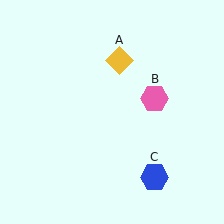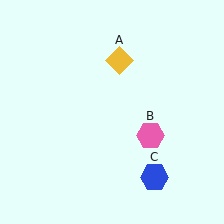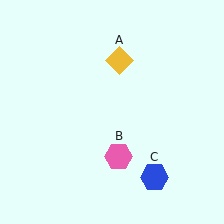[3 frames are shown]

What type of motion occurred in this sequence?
The pink hexagon (object B) rotated clockwise around the center of the scene.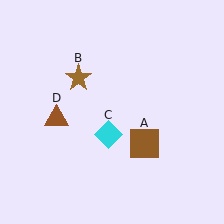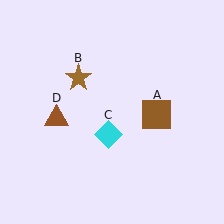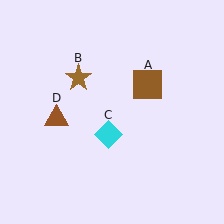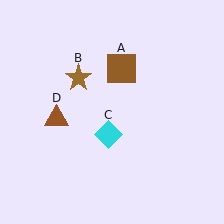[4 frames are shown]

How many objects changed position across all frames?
1 object changed position: brown square (object A).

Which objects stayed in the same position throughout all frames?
Brown star (object B) and cyan diamond (object C) and brown triangle (object D) remained stationary.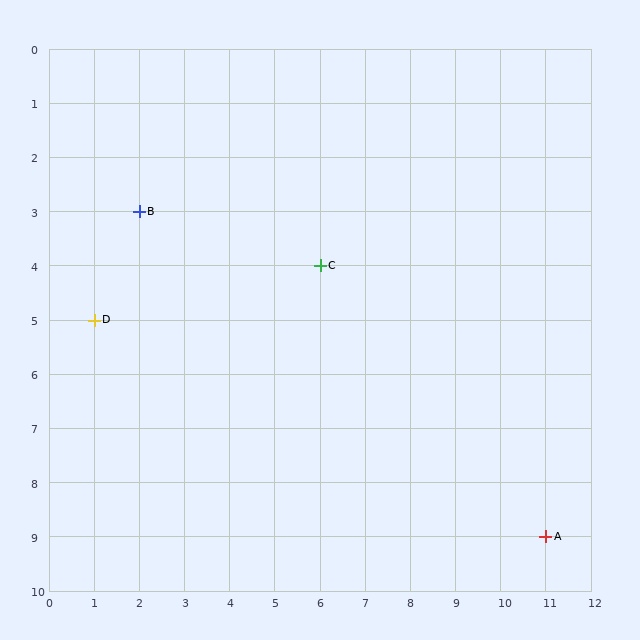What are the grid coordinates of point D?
Point D is at grid coordinates (1, 5).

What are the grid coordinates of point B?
Point B is at grid coordinates (2, 3).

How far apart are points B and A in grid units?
Points B and A are 9 columns and 6 rows apart (about 10.8 grid units diagonally).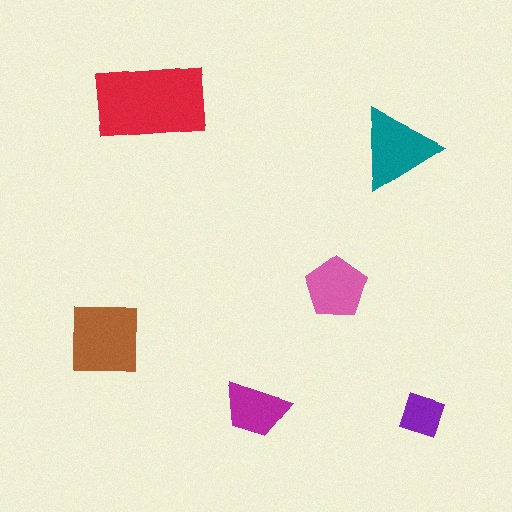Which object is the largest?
The red rectangle.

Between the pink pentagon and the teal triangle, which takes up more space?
The teal triangle.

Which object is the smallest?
The purple diamond.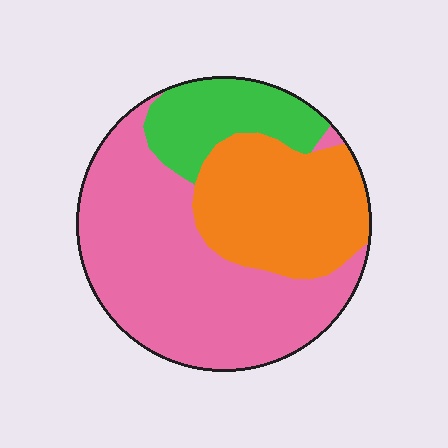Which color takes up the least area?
Green, at roughly 15%.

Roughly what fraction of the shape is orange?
Orange covers roughly 30% of the shape.